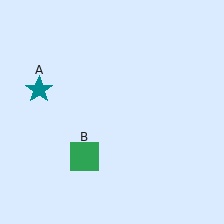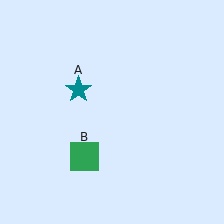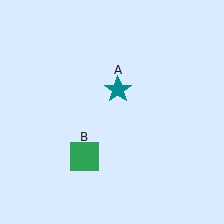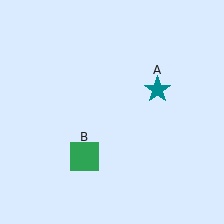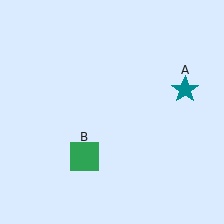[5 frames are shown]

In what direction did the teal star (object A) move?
The teal star (object A) moved right.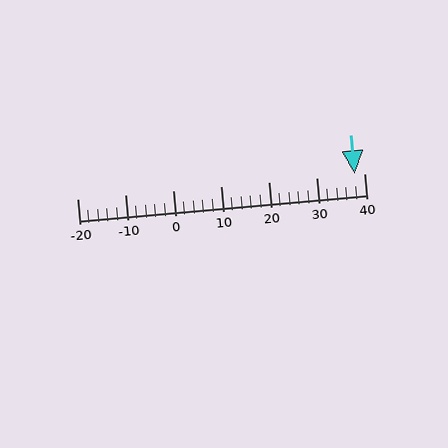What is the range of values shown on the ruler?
The ruler shows values from -20 to 40.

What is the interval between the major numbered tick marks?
The major tick marks are spaced 10 units apart.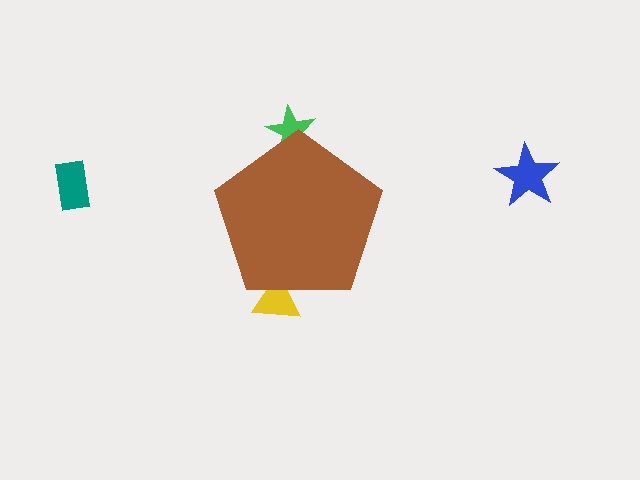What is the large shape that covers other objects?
A brown pentagon.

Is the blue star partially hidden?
No, the blue star is fully visible.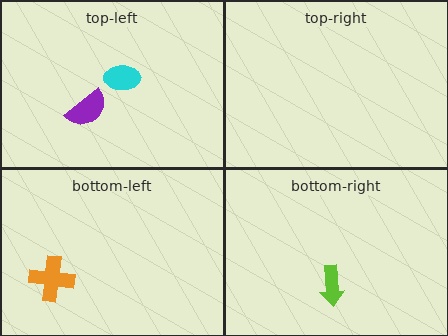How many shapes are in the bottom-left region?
1.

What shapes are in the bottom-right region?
The lime arrow.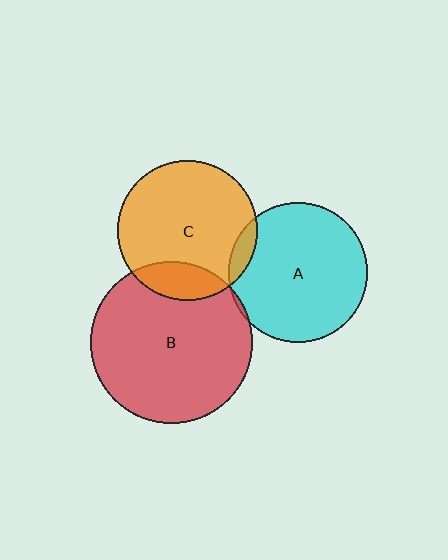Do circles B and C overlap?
Yes.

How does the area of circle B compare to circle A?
Approximately 1.3 times.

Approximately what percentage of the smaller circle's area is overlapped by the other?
Approximately 15%.